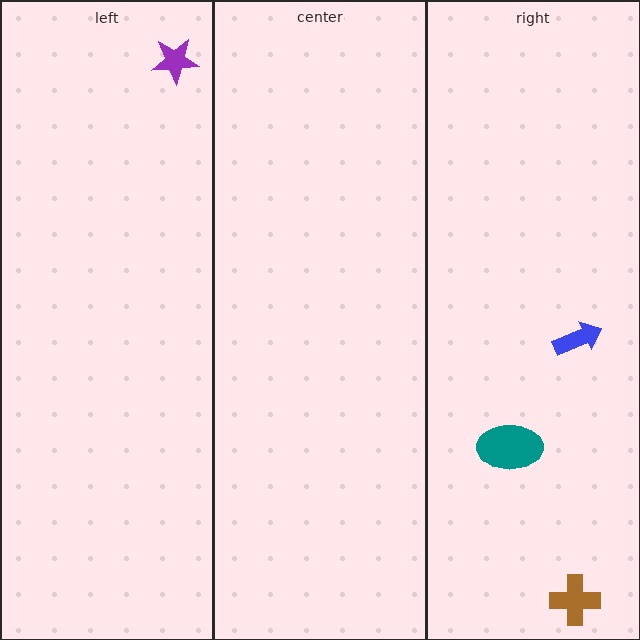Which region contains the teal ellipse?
The right region.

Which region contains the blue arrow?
The right region.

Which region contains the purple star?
The left region.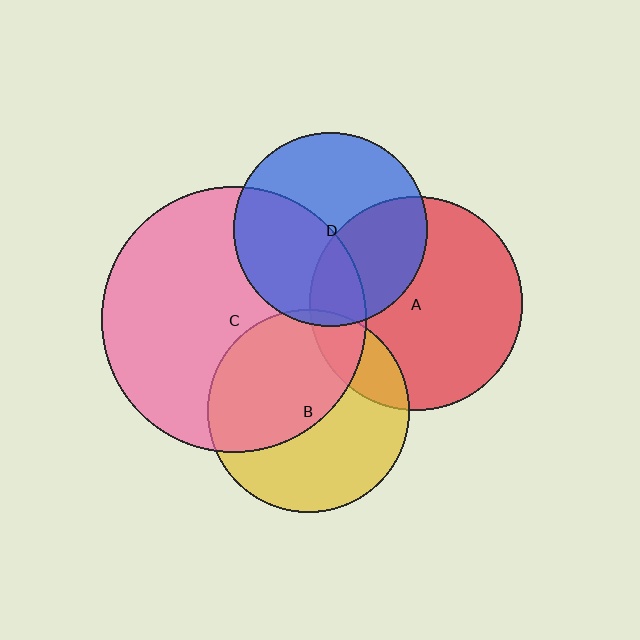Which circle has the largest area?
Circle C (pink).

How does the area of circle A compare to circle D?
Approximately 1.2 times.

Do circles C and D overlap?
Yes.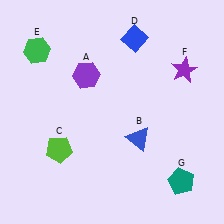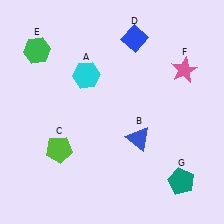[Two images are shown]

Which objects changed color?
A changed from purple to cyan. F changed from purple to pink.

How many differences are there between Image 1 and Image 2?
There are 2 differences between the two images.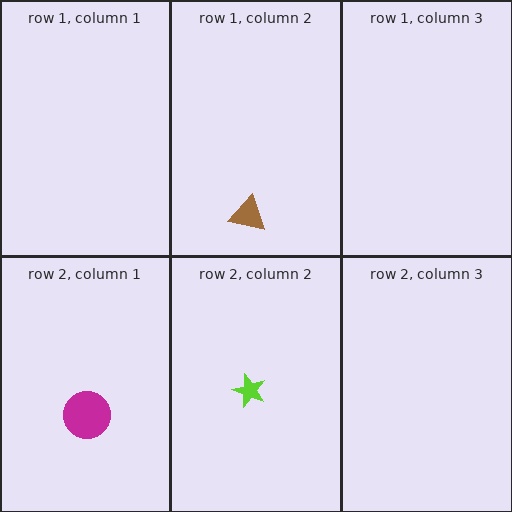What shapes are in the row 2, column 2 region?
The lime star.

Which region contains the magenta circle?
The row 2, column 1 region.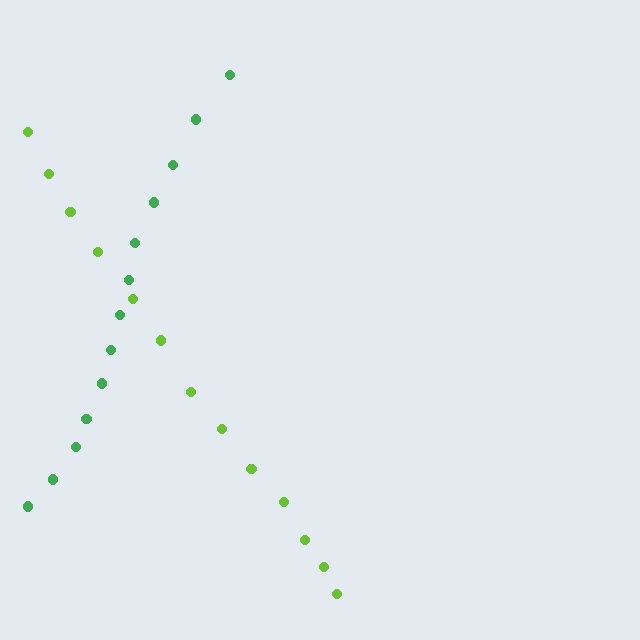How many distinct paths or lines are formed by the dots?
There are 2 distinct paths.